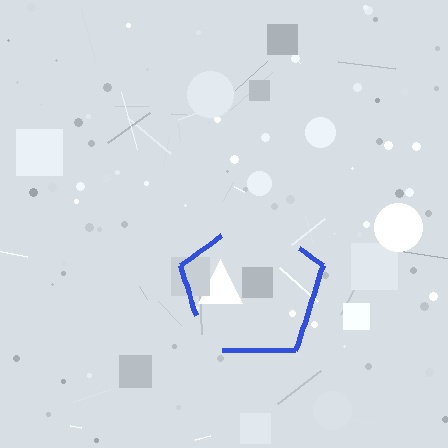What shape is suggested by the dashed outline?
The dashed outline suggests a pentagon.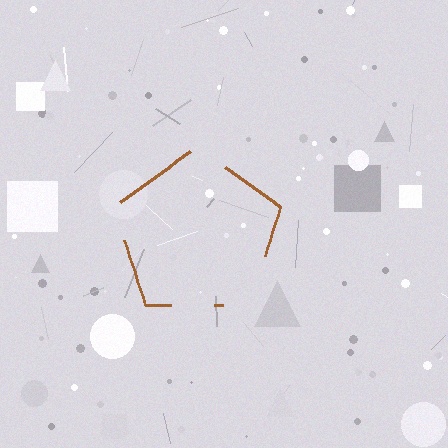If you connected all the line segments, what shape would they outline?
They would outline a pentagon.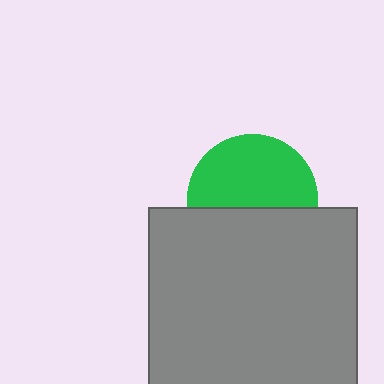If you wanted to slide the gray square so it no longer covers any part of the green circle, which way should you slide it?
Slide it down — that is the most direct way to separate the two shapes.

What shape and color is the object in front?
The object in front is a gray square.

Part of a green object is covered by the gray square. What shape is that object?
It is a circle.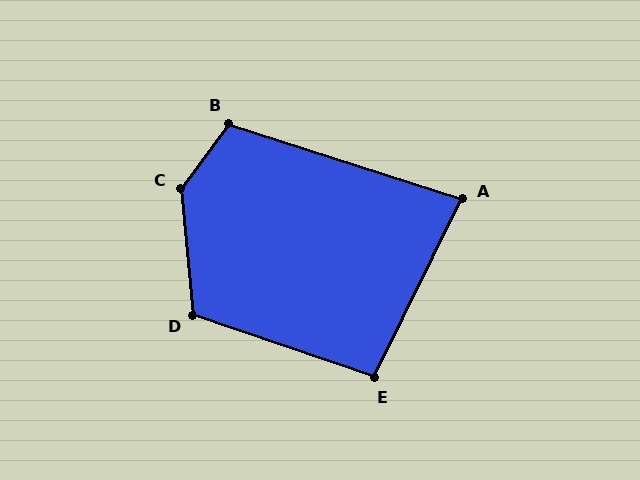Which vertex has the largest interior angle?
C, at approximately 139 degrees.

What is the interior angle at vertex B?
Approximately 108 degrees (obtuse).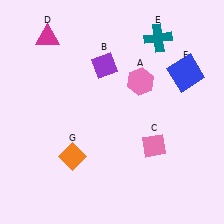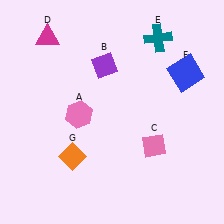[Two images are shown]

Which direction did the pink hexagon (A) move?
The pink hexagon (A) moved left.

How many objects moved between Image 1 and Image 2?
1 object moved between the two images.